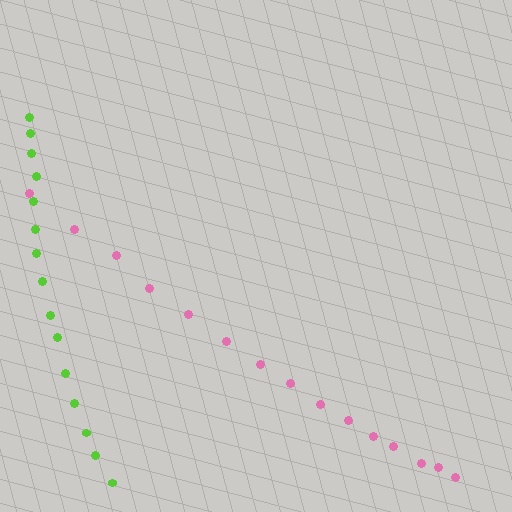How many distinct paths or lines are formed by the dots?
There are 2 distinct paths.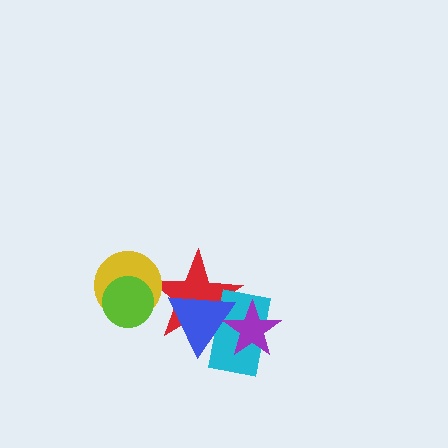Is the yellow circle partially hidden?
Yes, it is partially covered by another shape.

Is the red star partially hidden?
Yes, it is partially covered by another shape.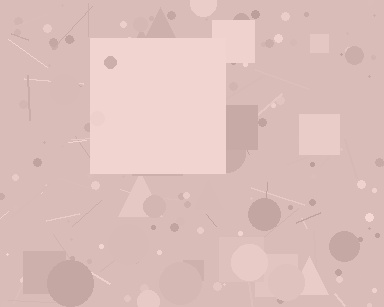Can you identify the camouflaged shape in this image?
The camouflaged shape is a square.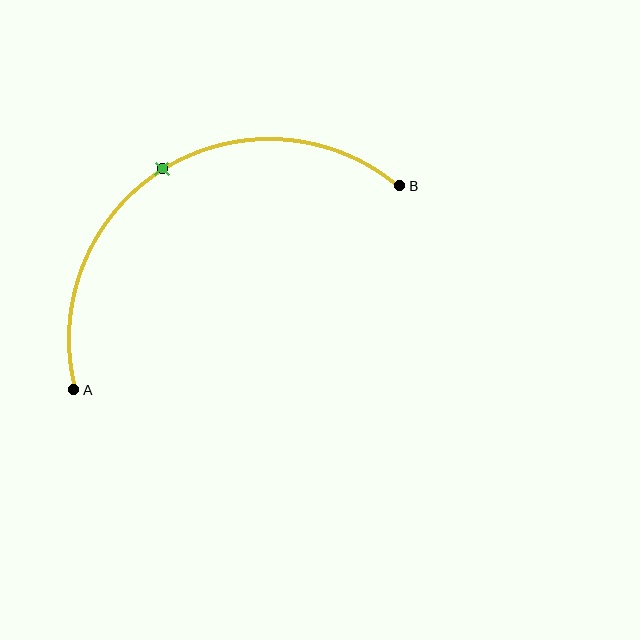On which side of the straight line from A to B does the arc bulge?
The arc bulges above the straight line connecting A and B.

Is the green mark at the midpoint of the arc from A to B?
Yes. The green mark lies on the arc at equal arc-length from both A and B — it is the arc midpoint.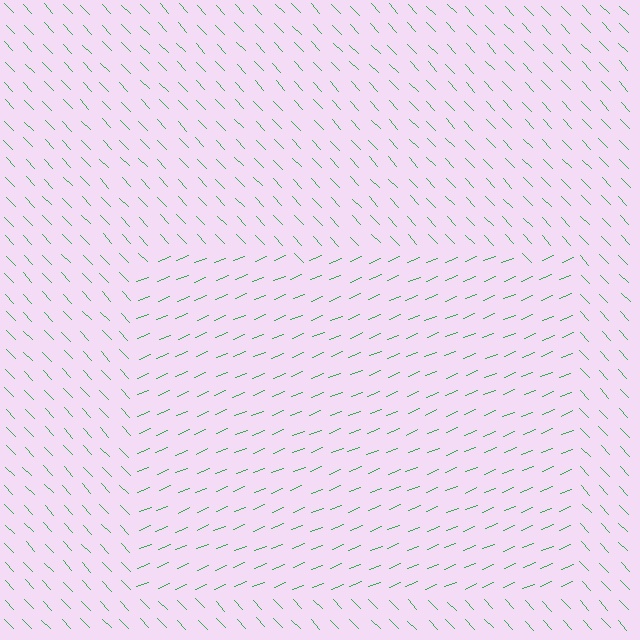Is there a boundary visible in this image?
Yes, there is a texture boundary formed by a change in line orientation.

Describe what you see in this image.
The image is filled with small green line segments. A rectangle region in the image has lines oriented differently from the surrounding lines, creating a visible texture boundary.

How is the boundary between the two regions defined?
The boundary is defined purely by a change in line orientation (approximately 68 degrees difference). All lines are the same color and thickness.